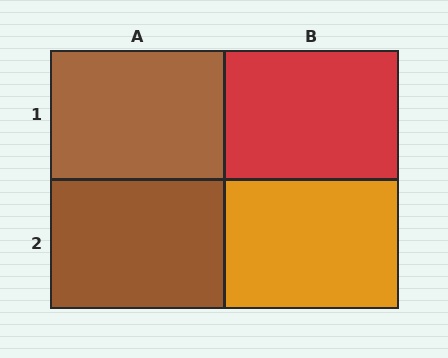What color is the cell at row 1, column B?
Red.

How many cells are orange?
1 cell is orange.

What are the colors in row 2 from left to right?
Brown, orange.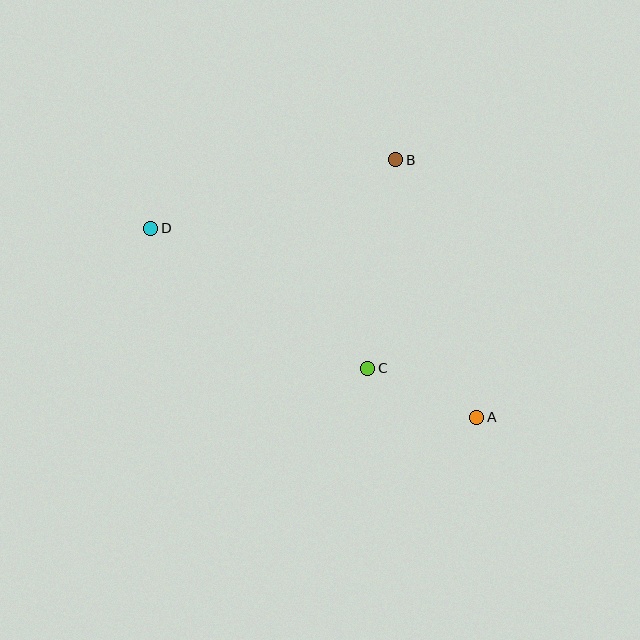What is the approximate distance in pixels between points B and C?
The distance between B and C is approximately 210 pixels.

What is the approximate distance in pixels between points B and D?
The distance between B and D is approximately 254 pixels.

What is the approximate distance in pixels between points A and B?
The distance between A and B is approximately 270 pixels.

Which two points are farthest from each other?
Points A and D are farthest from each other.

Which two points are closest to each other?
Points A and C are closest to each other.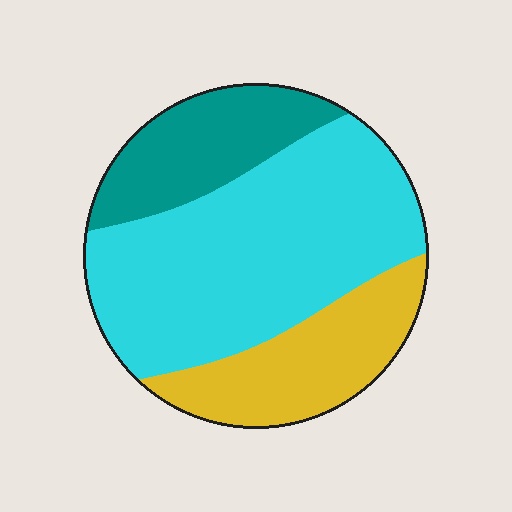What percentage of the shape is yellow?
Yellow takes up about one quarter (1/4) of the shape.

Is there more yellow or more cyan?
Cyan.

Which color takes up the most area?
Cyan, at roughly 55%.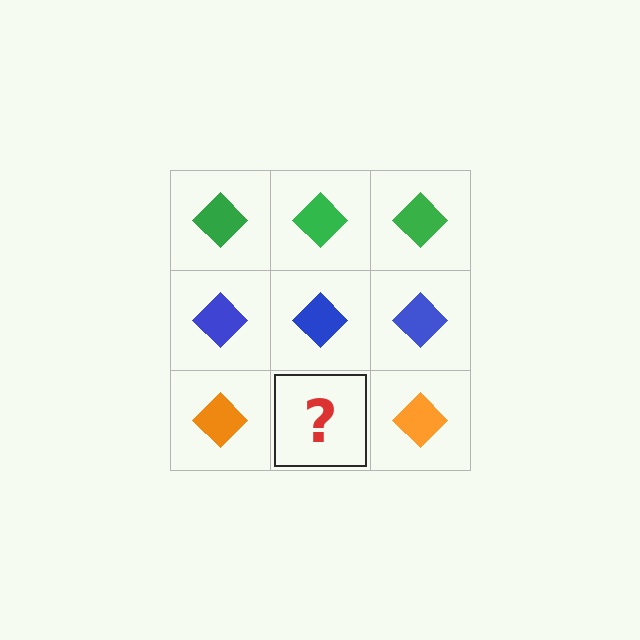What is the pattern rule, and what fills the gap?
The rule is that each row has a consistent color. The gap should be filled with an orange diamond.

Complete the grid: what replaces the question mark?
The question mark should be replaced with an orange diamond.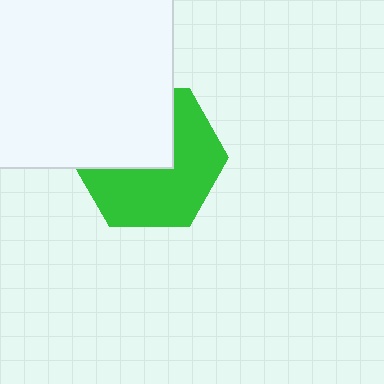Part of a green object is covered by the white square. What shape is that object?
It is a hexagon.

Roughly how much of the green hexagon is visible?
About half of it is visible (roughly 58%).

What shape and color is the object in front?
The object in front is a white square.